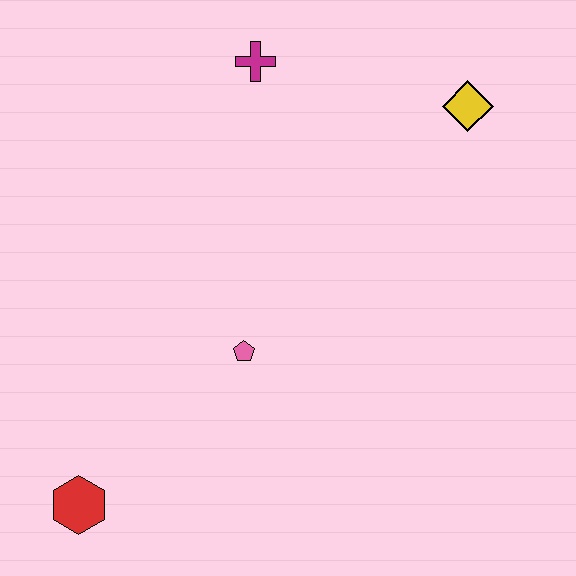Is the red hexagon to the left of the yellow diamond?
Yes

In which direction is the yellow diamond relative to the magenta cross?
The yellow diamond is to the right of the magenta cross.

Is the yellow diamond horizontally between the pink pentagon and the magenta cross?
No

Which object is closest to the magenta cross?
The yellow diamond is closest to the magenta cross.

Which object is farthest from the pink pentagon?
The yellow diamond is farthest from the pink pentagon.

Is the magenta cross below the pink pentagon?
No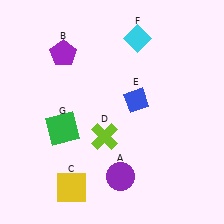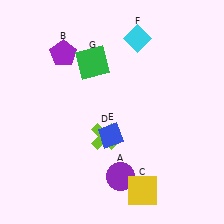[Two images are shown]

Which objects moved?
The objects that moved are: the yellow square (C), the blue diamond (E), the green square (G).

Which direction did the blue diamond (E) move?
The blue diamond (E) moved down.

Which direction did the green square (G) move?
The green square (G) moved up.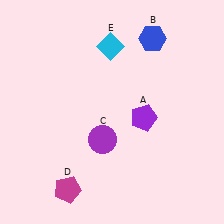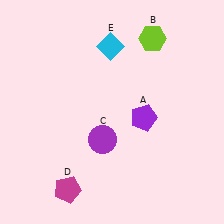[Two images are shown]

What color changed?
The hexagon (B) changed from blue in Image 1 to lime in Image 2.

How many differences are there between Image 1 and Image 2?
There is 1 difference between the two images.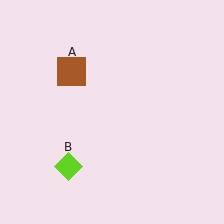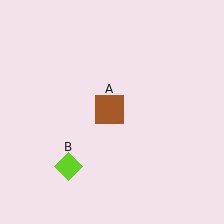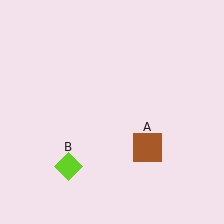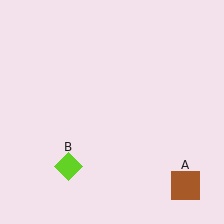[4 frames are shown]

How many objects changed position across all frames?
1 object changed position: brown square (object A).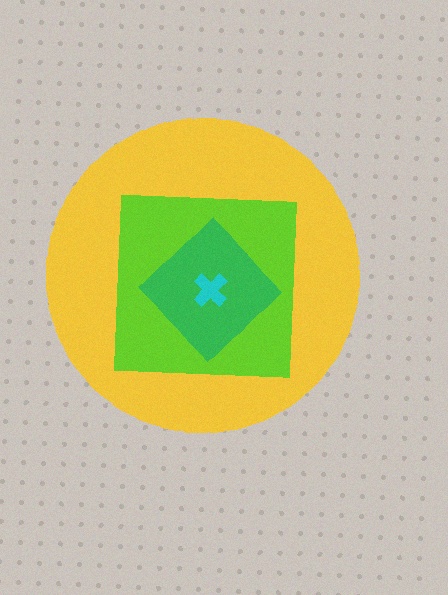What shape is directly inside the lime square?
The green diamond.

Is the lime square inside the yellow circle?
Yes.